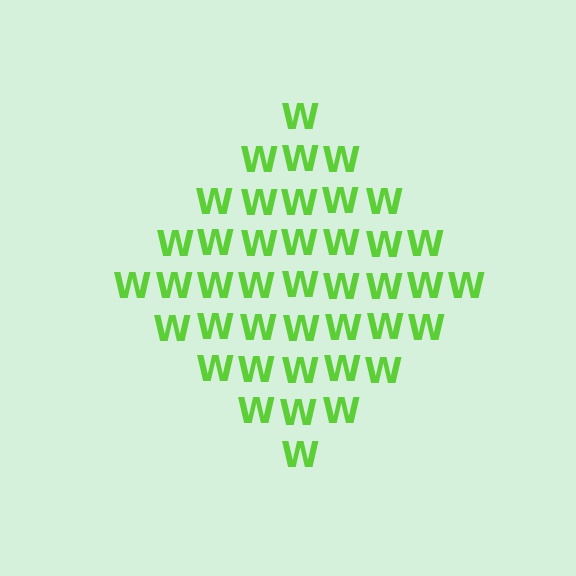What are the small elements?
The small elements are letter W's.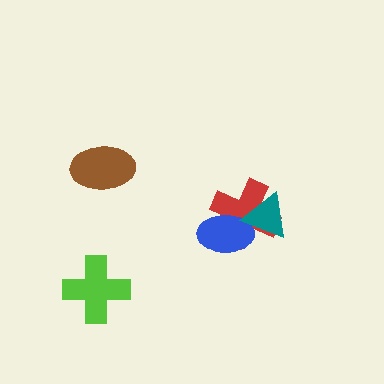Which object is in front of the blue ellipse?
The teal triangle is in front of the blue ellipse.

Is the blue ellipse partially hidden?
Yes, it is partially covered by another shape.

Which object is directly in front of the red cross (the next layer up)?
The blue ellipse is directly in front of the red cross.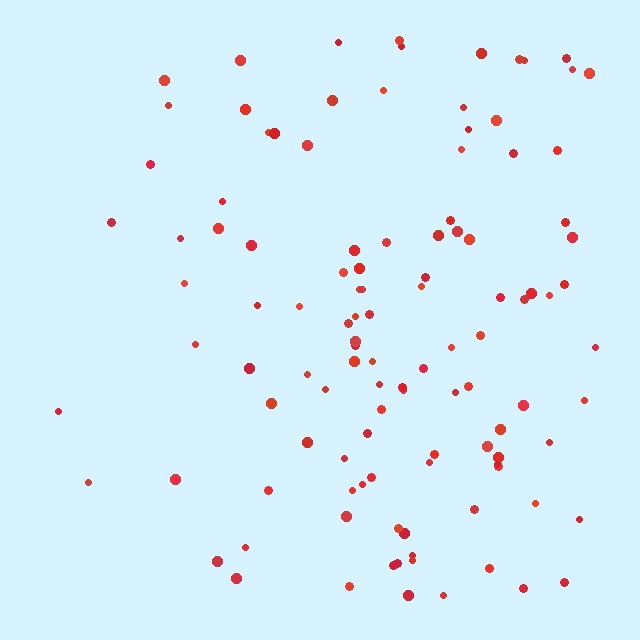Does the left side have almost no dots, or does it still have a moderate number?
Still a moderate number, just noticeably fewer than the right.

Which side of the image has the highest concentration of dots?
The right.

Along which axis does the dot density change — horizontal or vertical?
Horizontal.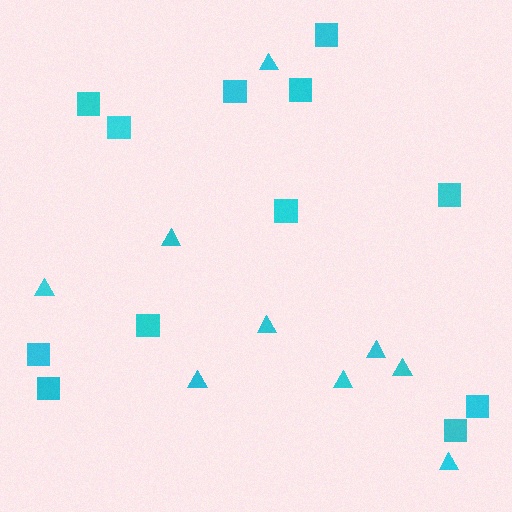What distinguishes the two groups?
There are 2 groups: one group of squares (12) and one group of triangles (9).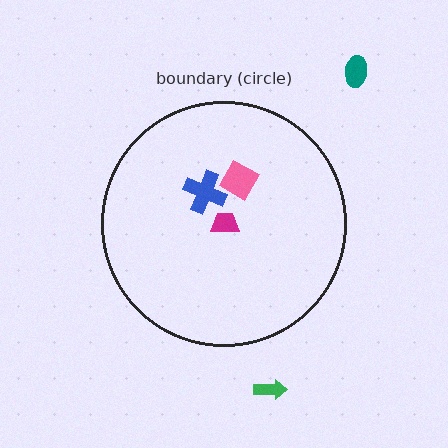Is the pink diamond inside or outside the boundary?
Inside.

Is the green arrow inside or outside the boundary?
Outside.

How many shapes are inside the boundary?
3 inside, 2 outside.